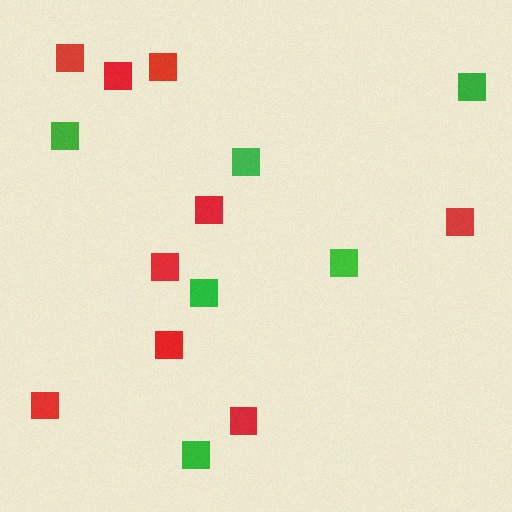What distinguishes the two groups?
There are 2 groups: one group of green squares (6) and one group of red squares (9).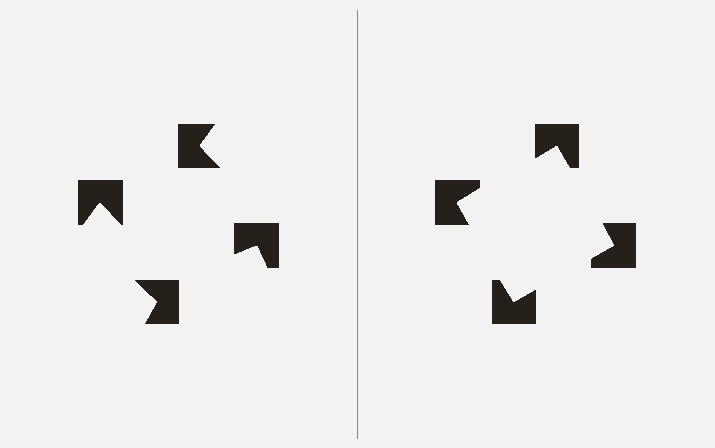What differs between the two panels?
The notched squares are positioned identically on both sides; only the wedge orientations differ. On the right they align to a square; on the left they are misaligned.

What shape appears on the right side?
An illusory square.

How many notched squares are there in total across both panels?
8 — 4 on each side.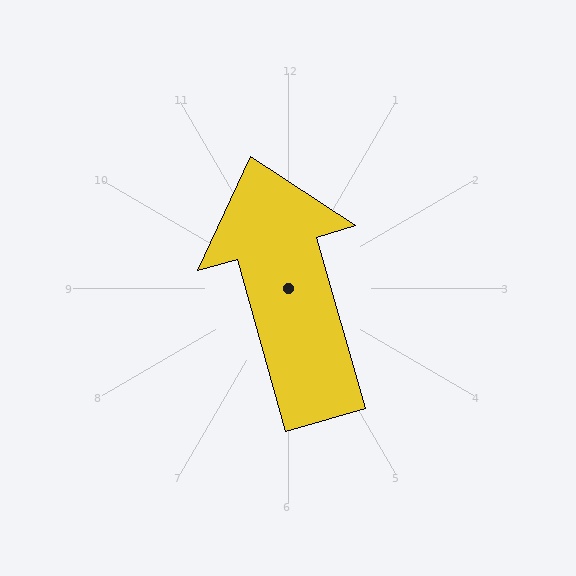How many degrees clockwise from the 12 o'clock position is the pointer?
Approximately 344 degrees.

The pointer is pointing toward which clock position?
Roughly 11 o'clock.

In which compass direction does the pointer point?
North.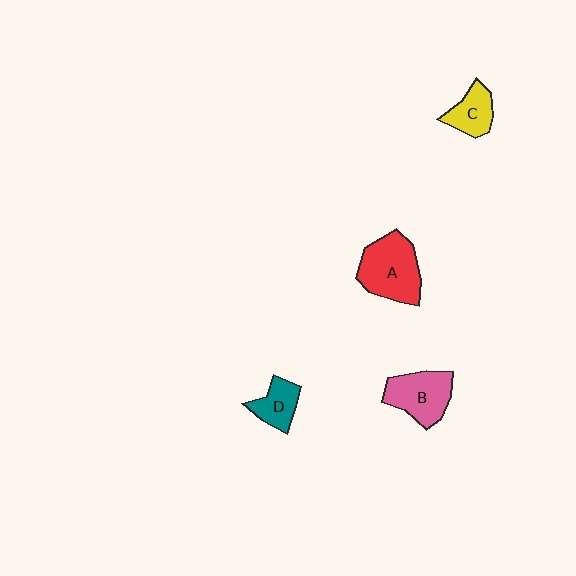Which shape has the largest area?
Shape A (red).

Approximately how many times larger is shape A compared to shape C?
Approximately 1.9 times.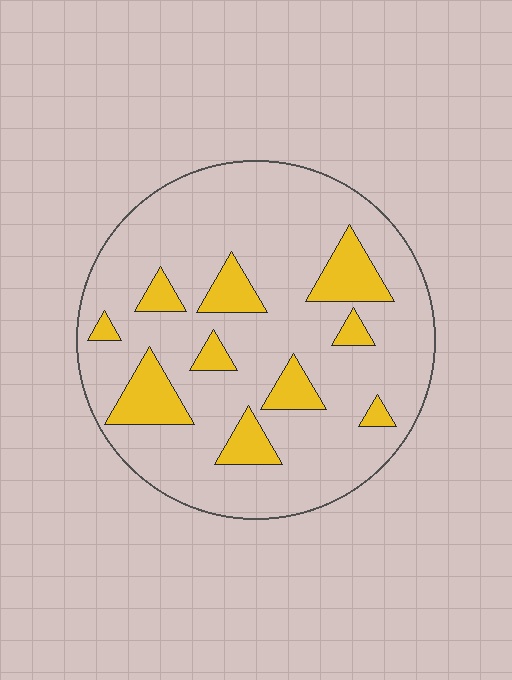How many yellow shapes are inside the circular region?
10.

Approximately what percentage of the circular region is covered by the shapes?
Approximately 20%.